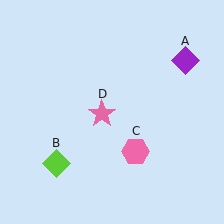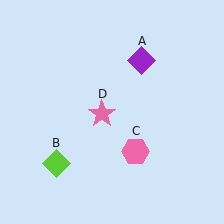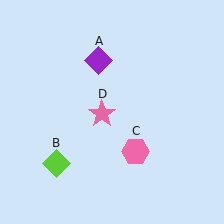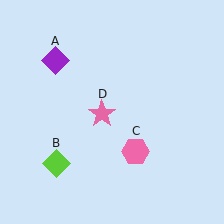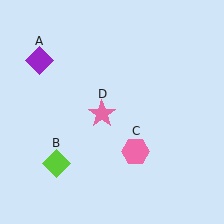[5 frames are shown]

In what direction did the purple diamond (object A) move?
The purple diamond (object A) moved left.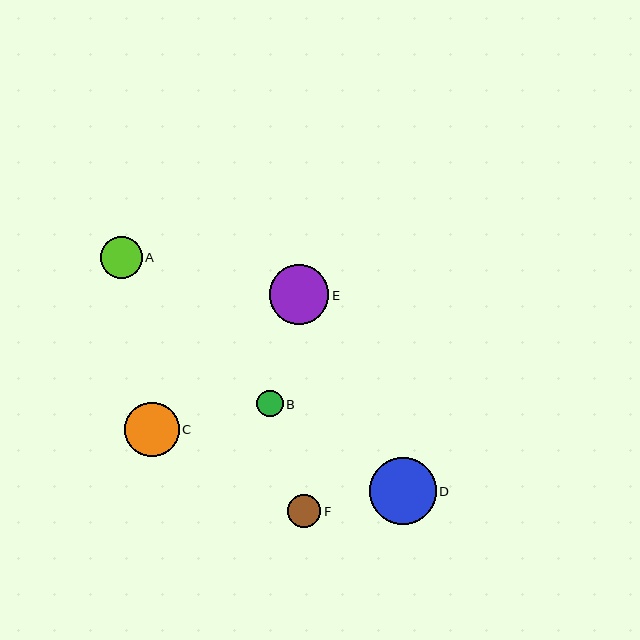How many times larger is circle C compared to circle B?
Circle C is approximately 2.1 times the size of circle B.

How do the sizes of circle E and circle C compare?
Circle E and circle C are approximately the same size.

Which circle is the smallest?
Circle B is the smallest with a size of approximately 27 pixels.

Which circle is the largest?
Circle D is the largest with a size of approximately 67 pixels.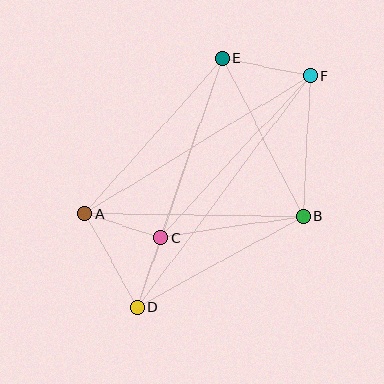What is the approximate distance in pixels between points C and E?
The distance between C and E is approximately 190 pixels.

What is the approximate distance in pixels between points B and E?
The distance between B and E is approximately 177 pixels.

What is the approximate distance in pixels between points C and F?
The distance between C and F is approximately 221 pixels.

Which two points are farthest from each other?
Points D and F are farthest from each other.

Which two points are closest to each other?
Points C and D are closest to each other.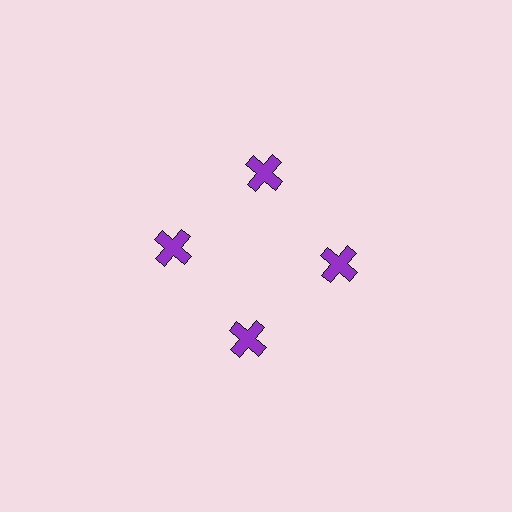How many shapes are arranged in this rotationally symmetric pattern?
There are 4 shapes, arranged in 4 groups of 1.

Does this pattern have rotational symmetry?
Yes, this pattern has 4-fold rotational symmetry. It looks the same after rotating 90 degrees around the center.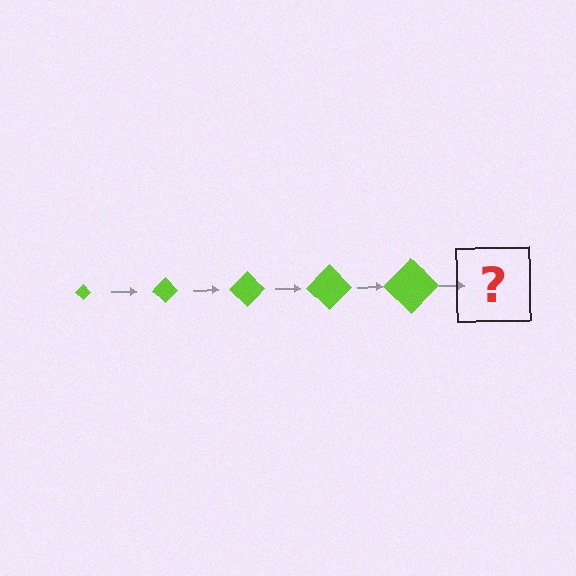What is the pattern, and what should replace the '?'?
The pattern is that the diamond gets progressively larger each step. The '?' should be a lime diamond, larger than the previous one.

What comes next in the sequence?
The next element should be a lime diamond, larger than the previous one.